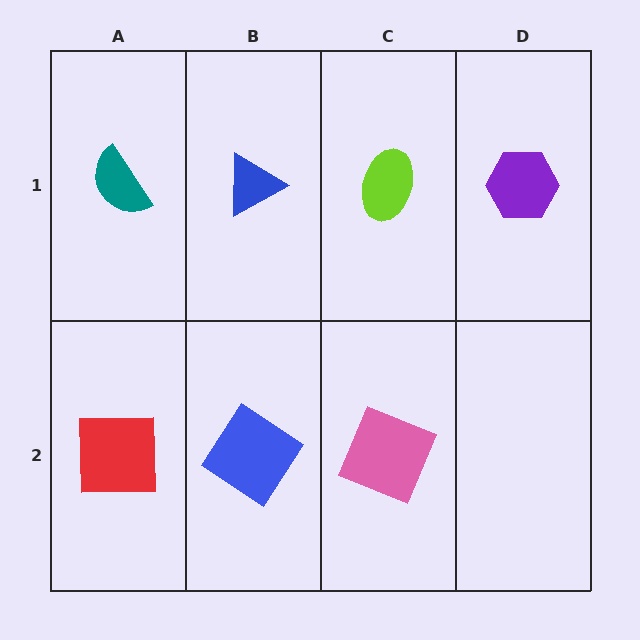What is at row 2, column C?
A pink square.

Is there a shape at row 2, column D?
No, that cell is empty.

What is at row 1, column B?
A blue triangle.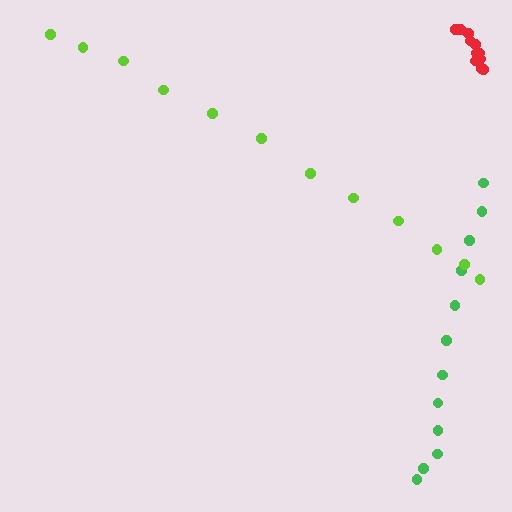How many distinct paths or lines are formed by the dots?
There are 3 distinct paths.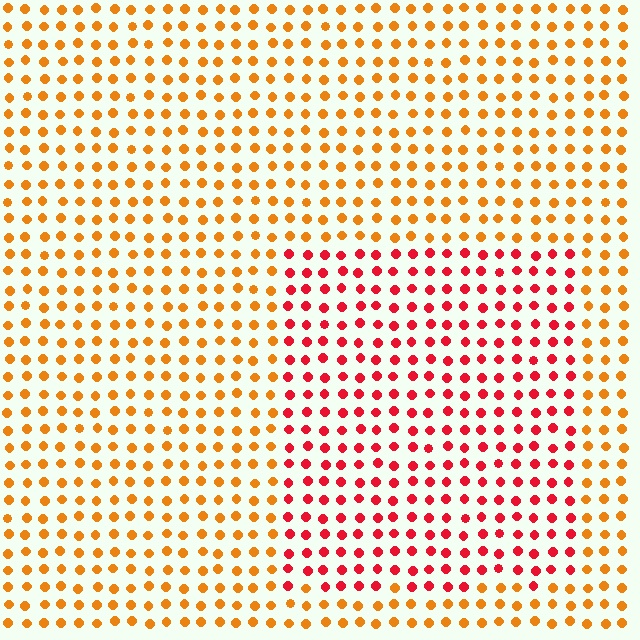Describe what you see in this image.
The image is filled with small orange elements in a uniform arrangement. A rectangle-shaped region is visible where the elements are tinted to a slightly different hue, forming a subtle color boundary.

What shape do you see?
I see a rectangle.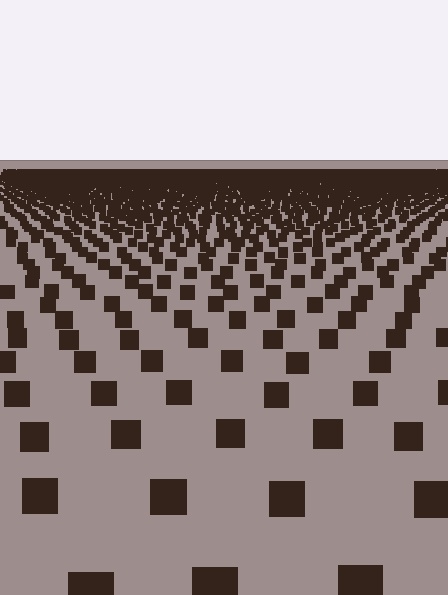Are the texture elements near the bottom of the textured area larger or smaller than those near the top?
Larger. Near the bottom, elements are closer to the viewer and appear at a bigger on-screen size.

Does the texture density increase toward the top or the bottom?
Density increases toward the top.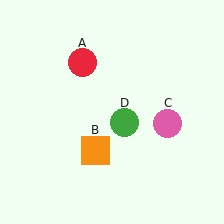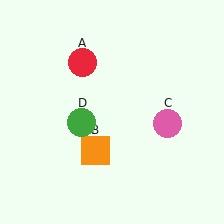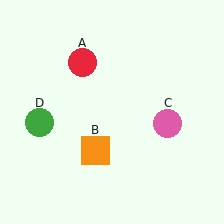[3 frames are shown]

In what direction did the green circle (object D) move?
The green circle (object D) moved left.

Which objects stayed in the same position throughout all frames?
Red circle (object A) and orange square (object B) and pink circle (object C) remained stationary.